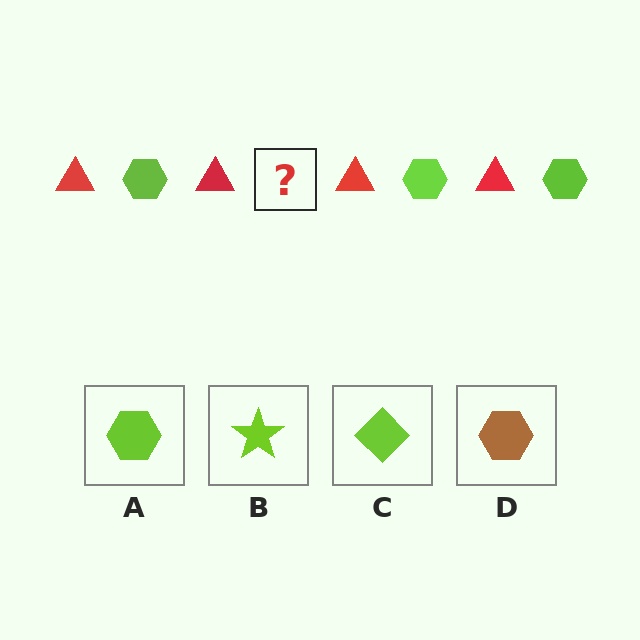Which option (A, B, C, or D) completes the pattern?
A.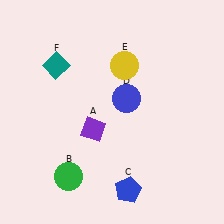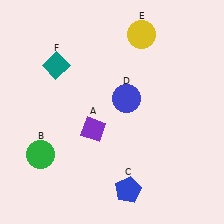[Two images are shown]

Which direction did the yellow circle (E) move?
The yellow circle (E) moved up.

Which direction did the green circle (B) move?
The green circle (B) moved left.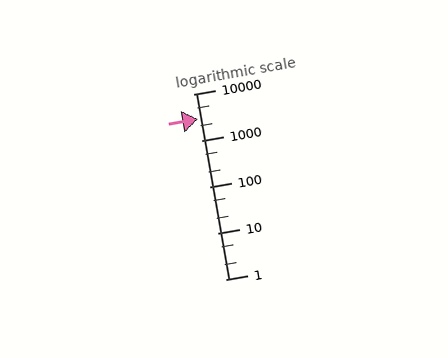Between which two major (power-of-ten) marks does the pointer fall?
The pointer is between 1000 and 10000.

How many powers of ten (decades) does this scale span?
The scale spans 4 decades, from 1 to 10000.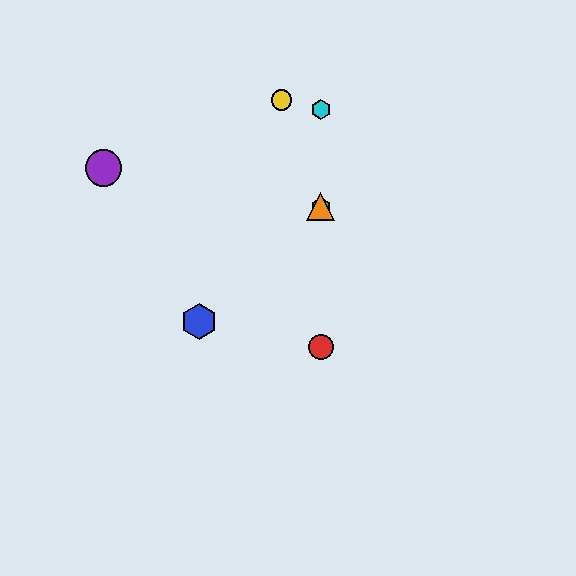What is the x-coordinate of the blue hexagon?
The blue hexagon is at x≈199.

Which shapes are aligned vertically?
The red circle, the green hexagon, the orange triangle, the cyan hexagon are aligned vertically.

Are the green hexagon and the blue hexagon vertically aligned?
No, the green hexagon is at x≈321 and the blue hexagon is at x≈199.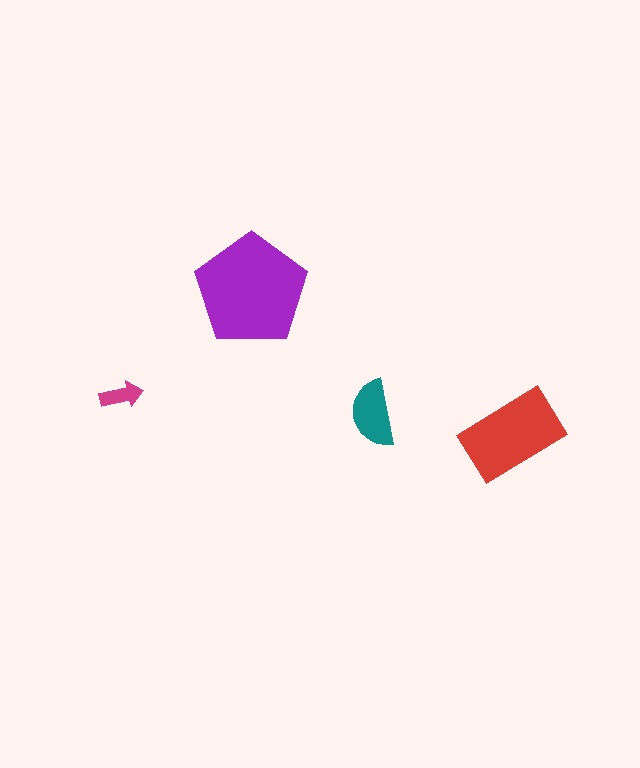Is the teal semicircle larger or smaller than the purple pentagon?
Smaller.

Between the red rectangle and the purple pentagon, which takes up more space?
The purple pentagon.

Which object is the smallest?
The magenta arrow.